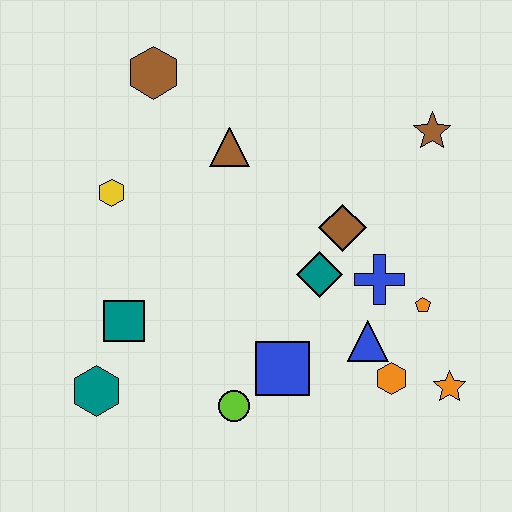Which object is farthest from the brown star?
The teal hexagon is farthest from the brown star.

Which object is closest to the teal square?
The teal hexagon is closest to the teal square.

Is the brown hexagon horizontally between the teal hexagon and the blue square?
Yes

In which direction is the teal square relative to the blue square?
The teal square is to the left of the blue square.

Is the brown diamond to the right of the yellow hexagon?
Yes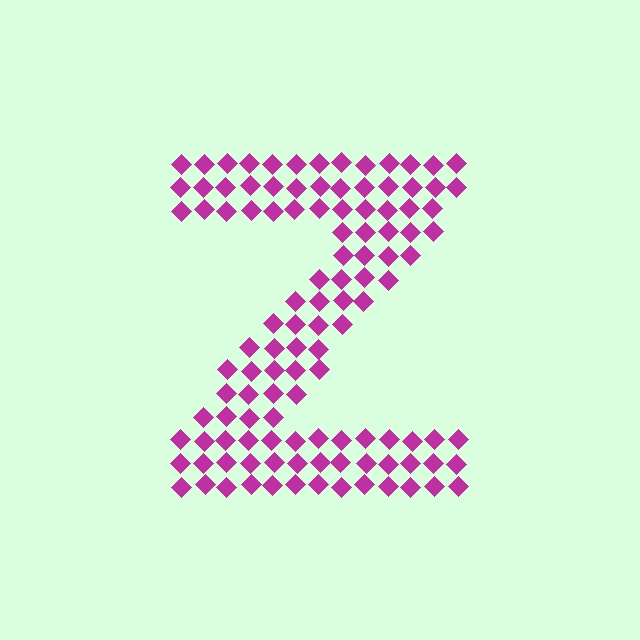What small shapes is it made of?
It is made of small diamonds.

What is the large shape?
The large shape is the letter Z.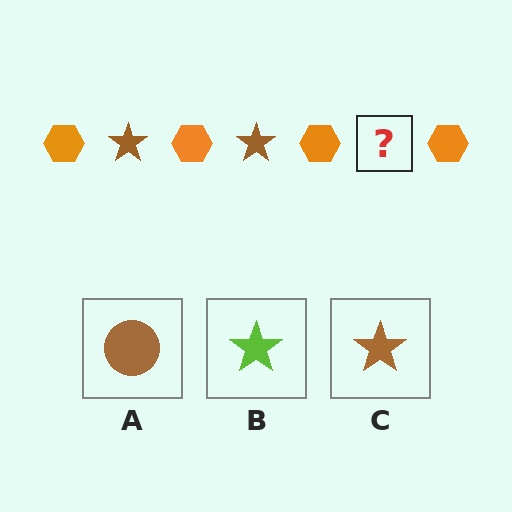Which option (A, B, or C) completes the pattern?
C.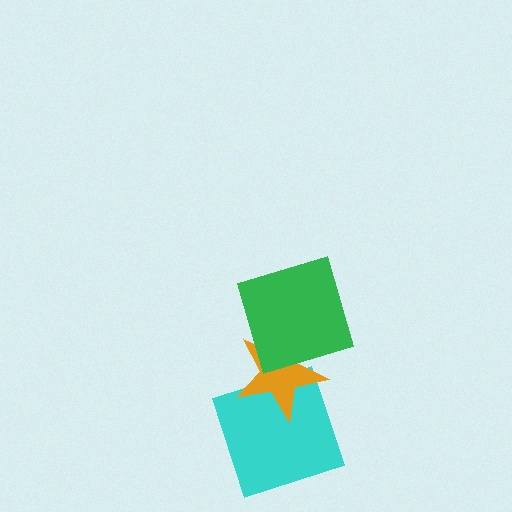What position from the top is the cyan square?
The cyan square is 3rd from the top.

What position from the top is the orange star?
The orange star is 2nd from the top.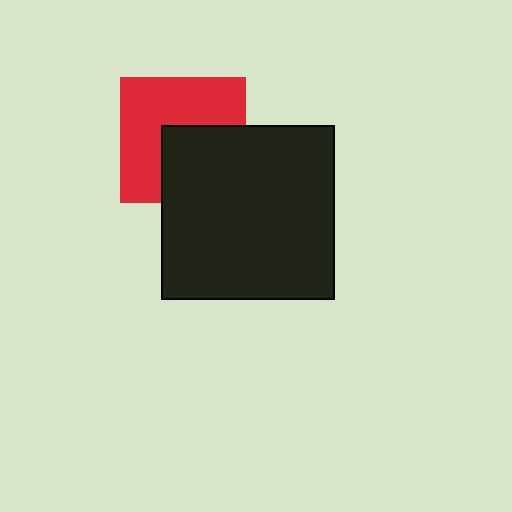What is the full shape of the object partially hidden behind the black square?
The partially hidden object is a red square.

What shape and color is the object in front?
The object in front is a black square.